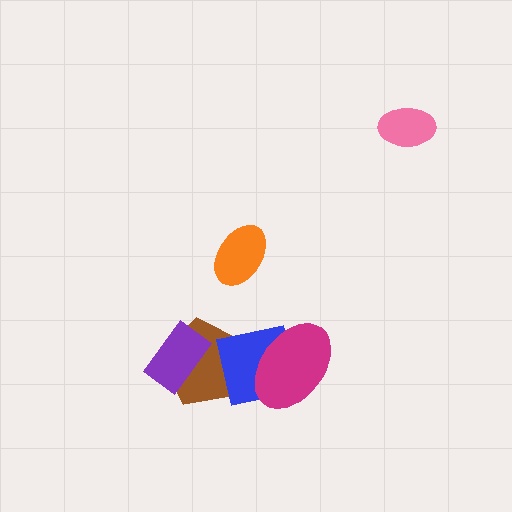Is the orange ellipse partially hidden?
No, no other shape covers it.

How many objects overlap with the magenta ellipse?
1 object overlaps with the magenta ellipse.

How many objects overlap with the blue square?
2 objects overlap with the blue square.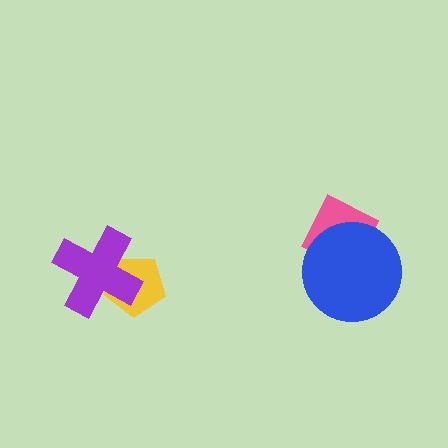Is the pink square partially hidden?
Yes, it is partially covered by another shape.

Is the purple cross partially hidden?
No, no other shape covers it.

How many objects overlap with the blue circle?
1 object overlaps with the blue circle.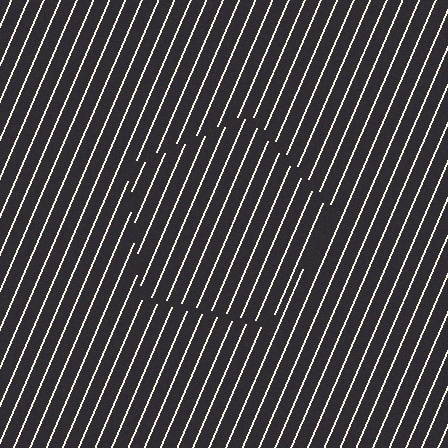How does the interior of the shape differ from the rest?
The interior of the shape contains the same grating, shifted by half a period — the contour is defined by the phase discontinuity where line-ends from the inner and outer gratings abut.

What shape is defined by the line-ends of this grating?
An illusory pentagon. The interior of the shape contains the same grating, shifted by half a period — the contour is defined by the phase discontinuity where line-ends from the inner and outer gratings abut.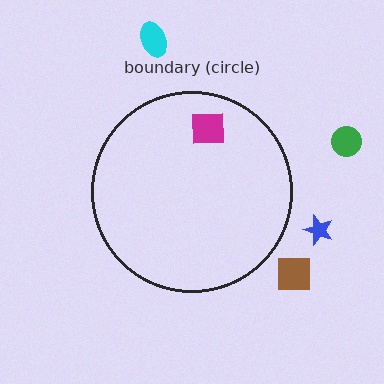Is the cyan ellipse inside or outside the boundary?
Outside.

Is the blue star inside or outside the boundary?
Outside.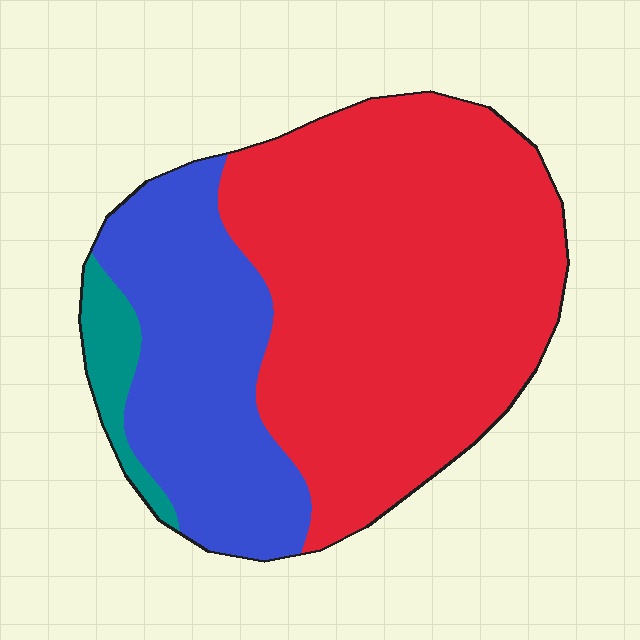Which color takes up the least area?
Teal, at roughly 5%.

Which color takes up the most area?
Red, at roughly 65%.